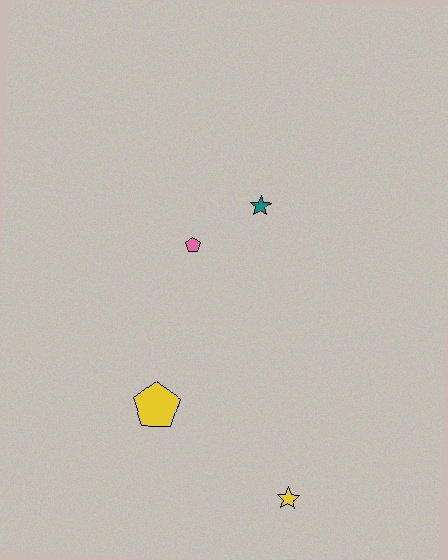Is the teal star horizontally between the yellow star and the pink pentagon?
Yes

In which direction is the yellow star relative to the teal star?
The yellow star is below the teal star.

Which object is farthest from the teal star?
The yellow star is farthest from the teal star.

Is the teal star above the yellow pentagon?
Yes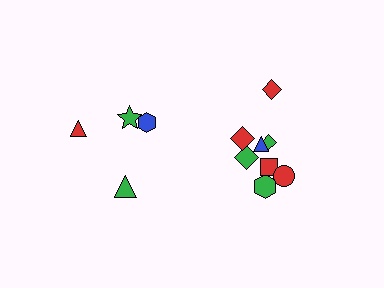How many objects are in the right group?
There are 8 objects.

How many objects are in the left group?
There are 4 objects.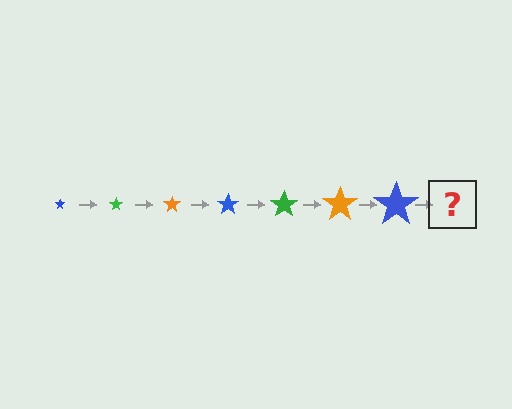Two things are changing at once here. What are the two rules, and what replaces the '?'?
The two rules are that the star grows larger each step and the color cycles through blue, green, and orange. The '?' should be a green star, larger than the previous one.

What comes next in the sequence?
The next element should be a green star, larger than the previous one.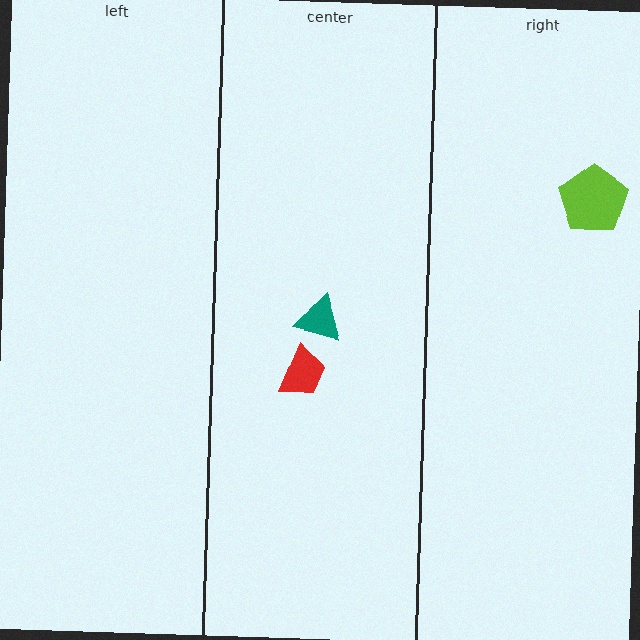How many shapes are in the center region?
2.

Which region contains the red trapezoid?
The center region.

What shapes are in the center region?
The red trapezoid, the teal triangle.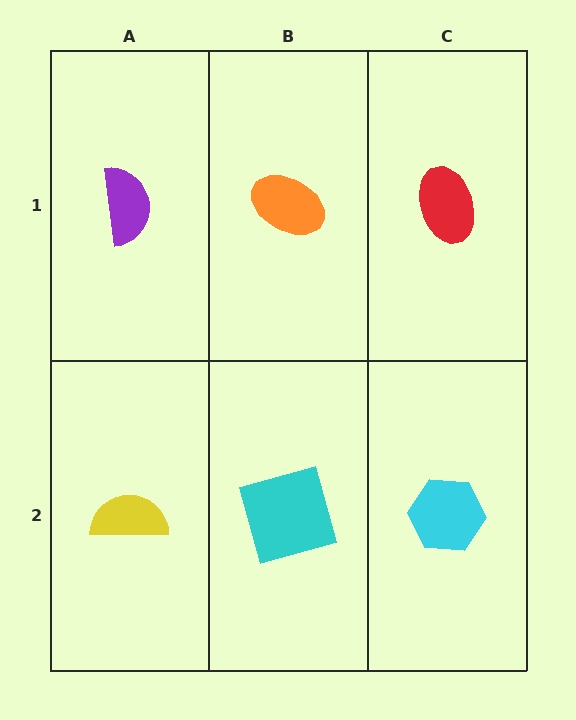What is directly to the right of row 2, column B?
A cyan hexagon.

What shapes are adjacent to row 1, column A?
A yellow semicircle (row 2, column A), an orange ellipse (row 1, column B).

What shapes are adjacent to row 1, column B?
A cyan square (row 2, column B), a purple semicircle (row 1, column A), a red ellipse (row 1, column C).